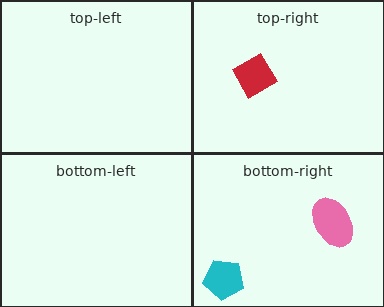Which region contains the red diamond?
The top-right region.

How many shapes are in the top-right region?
1.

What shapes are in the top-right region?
The red diamond.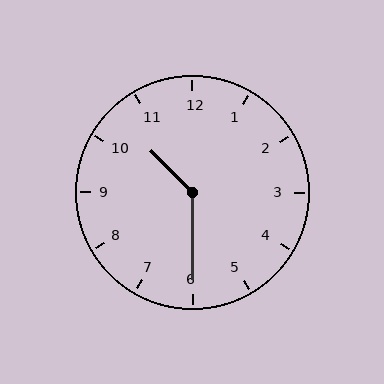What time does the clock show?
10:30.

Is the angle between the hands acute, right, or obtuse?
It is obtuse.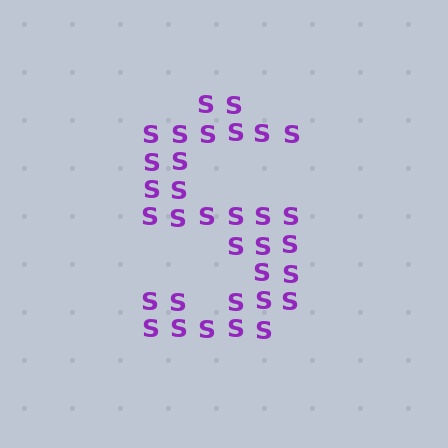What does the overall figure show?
The overall figure shows the letter S.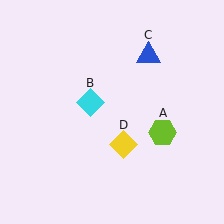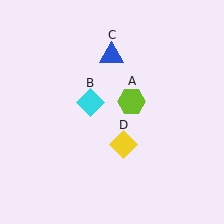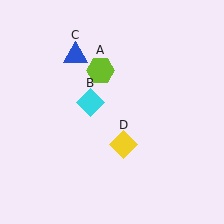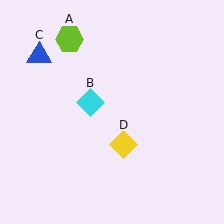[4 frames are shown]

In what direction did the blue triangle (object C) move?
The blue triangle (object C) moved left.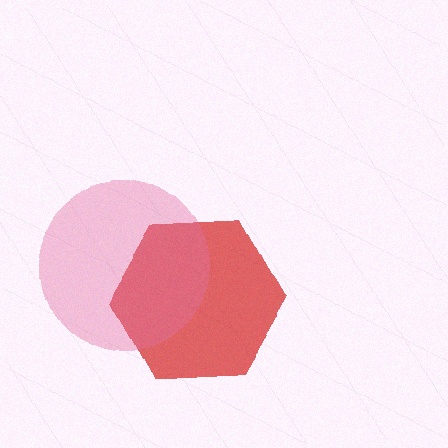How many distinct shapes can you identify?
There are 2 distinct shapes: a red hexagon, a pink circle.